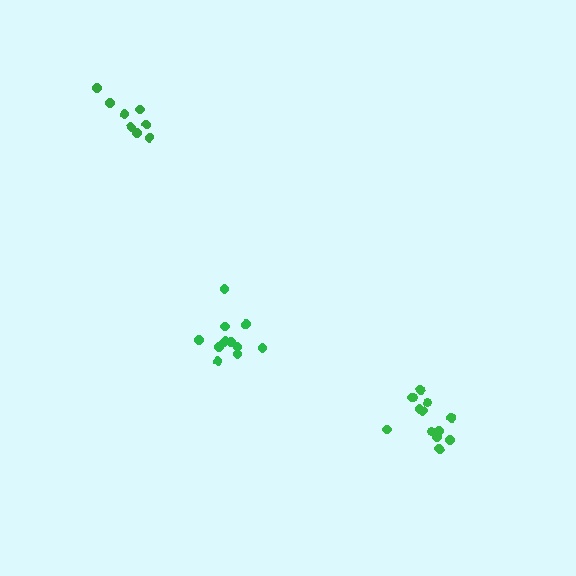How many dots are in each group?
Group 1: 12 dots, Group 2: 13 dots, Group 3: 8 dots (33 total).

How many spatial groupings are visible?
There are 3 spatial groupings.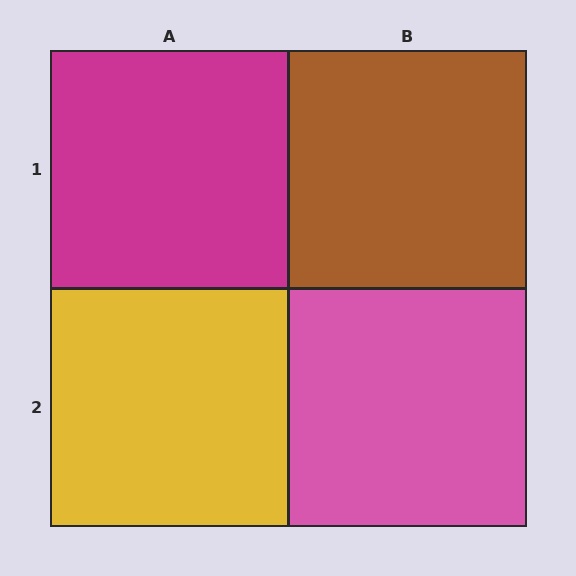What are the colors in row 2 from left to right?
Yellow, pink.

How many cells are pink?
1 cell is pink.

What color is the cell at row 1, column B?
Brown.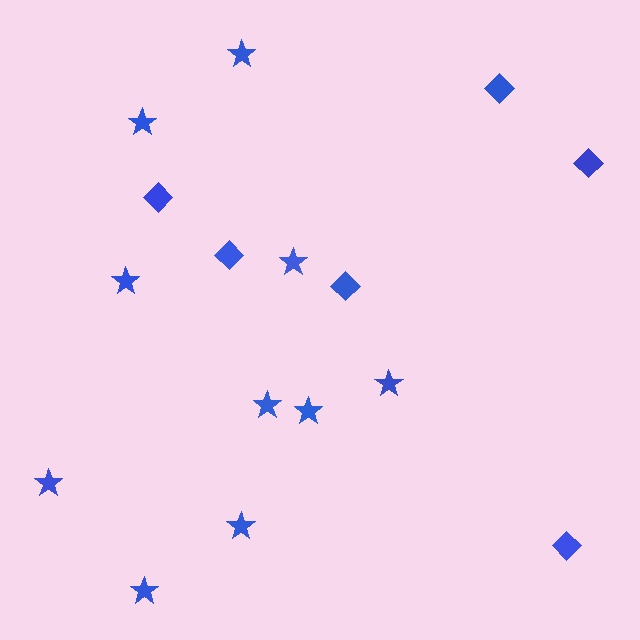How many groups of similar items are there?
There are 2 groups: one group of diamonds (6) and one group of stars (10).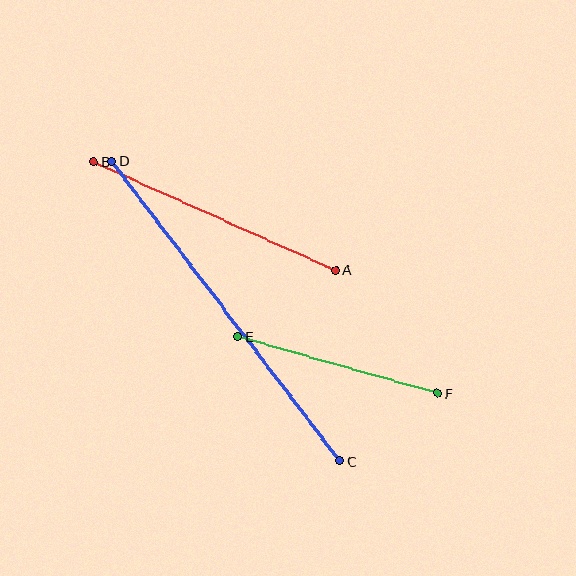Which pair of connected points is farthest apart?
Points C and D are farthest apart.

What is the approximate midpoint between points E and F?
The midpoint is at approximately (338, 365) pixels.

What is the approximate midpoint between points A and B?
The midpoint is at approximately (215, 216) pixels.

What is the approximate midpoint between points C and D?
The midpoint is at approximately (226, 311) pixels.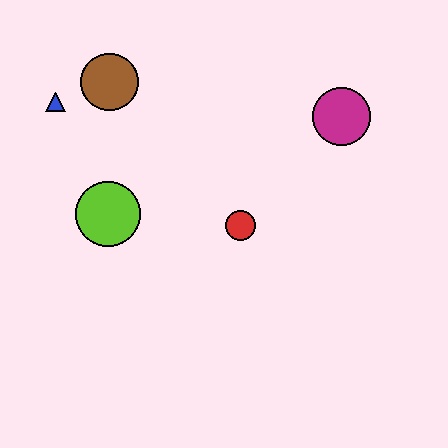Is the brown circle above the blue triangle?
Yes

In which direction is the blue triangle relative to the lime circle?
The blue triangle is above the lime circle.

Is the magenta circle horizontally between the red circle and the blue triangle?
No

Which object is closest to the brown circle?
The blue triangle is closest to the brown circle.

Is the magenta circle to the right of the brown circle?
Yes